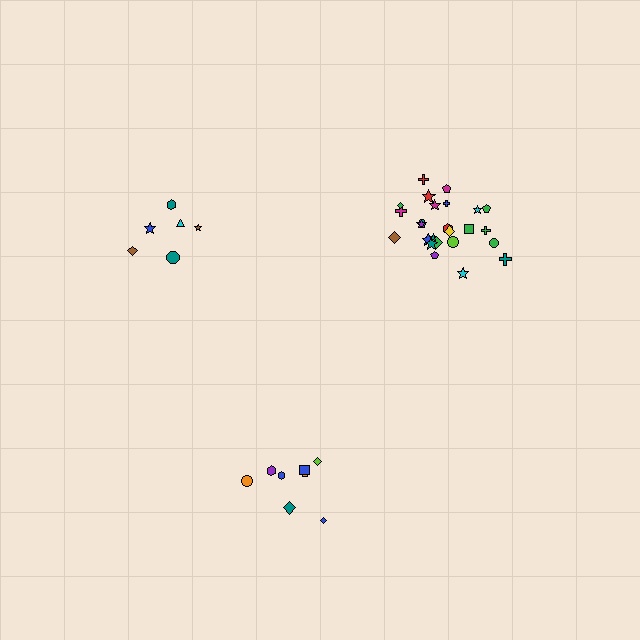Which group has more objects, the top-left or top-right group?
The top-right group.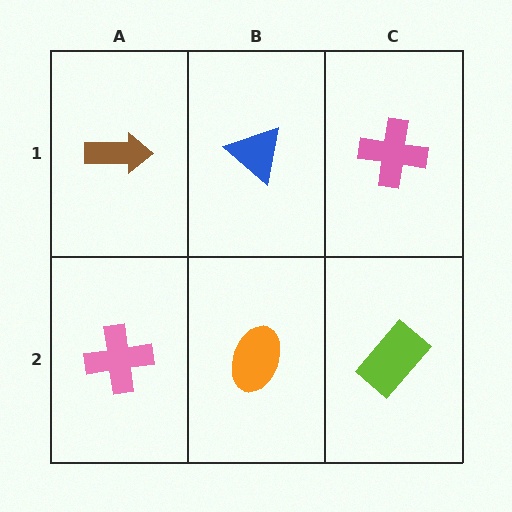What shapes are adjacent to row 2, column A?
A brown arrow (row 1, column A), an orange ellipse (row 2, column B).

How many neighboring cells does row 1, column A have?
2.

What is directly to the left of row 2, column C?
An orange ellipse.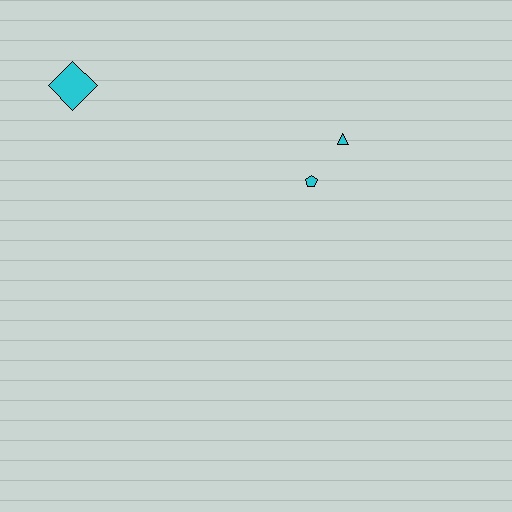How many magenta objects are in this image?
There are no magenta objects.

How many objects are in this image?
There are 3 objects.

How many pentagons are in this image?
There is 1 pentagon.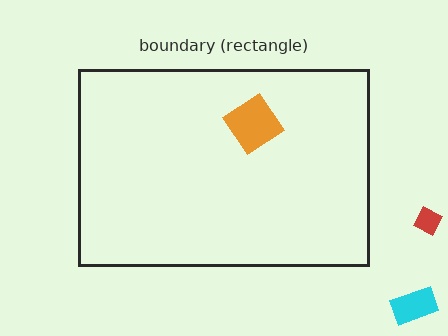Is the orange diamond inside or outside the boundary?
Inside.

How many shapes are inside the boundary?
1 inside, 2 outside.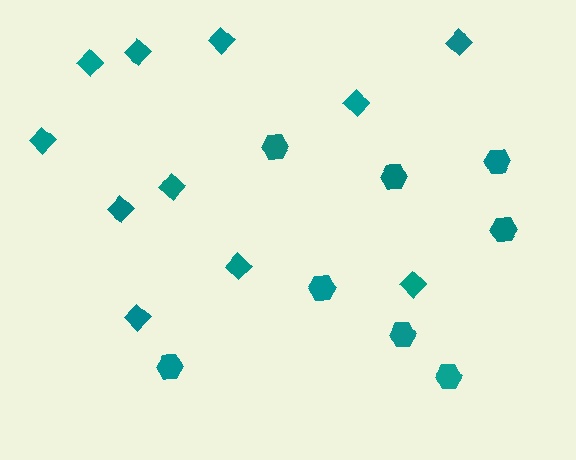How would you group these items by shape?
There are 2 groups: one group of hexagons (8) and one group of diamonds (11).